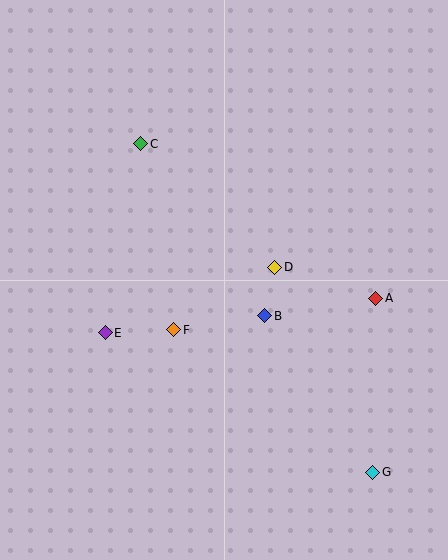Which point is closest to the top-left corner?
Point C is closest to the top-left corner.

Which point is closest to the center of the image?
Point D at (275, 267) is closest to the center.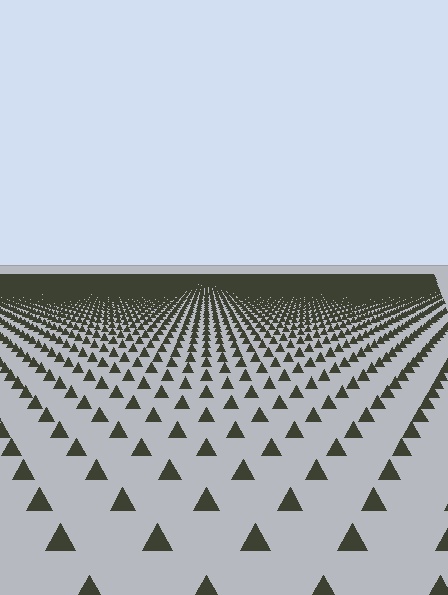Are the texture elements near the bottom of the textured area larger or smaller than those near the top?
Larger. Near the bottom, elements are closer to the viewer and appear at a bigger on-screen size.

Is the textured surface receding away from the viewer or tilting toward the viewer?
The surface is receding away from the viewer. Texture elements get smaller and denser toward the top.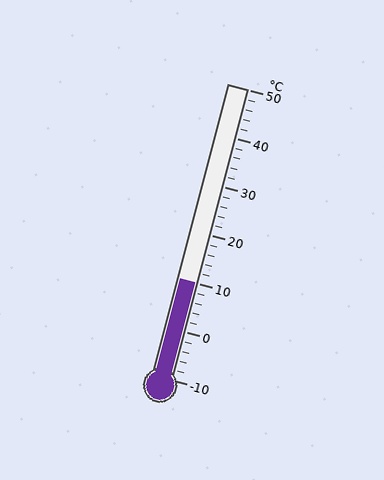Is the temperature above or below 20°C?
The temperature is below 20°C.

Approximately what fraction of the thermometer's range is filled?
The thermometer is filled to approximately 35% of its range.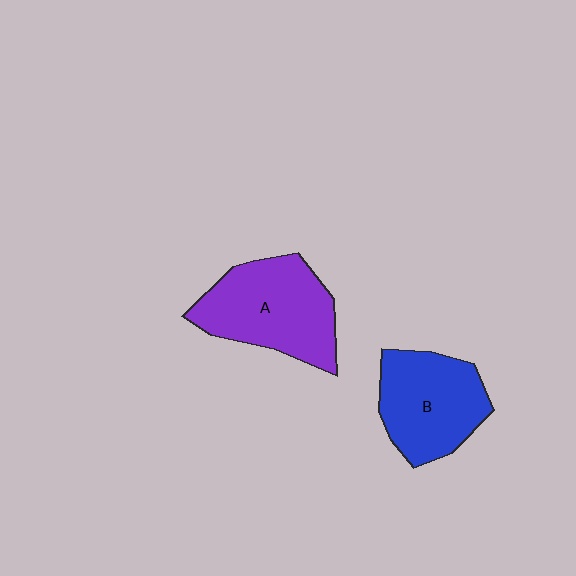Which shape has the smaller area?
Shape B (blue).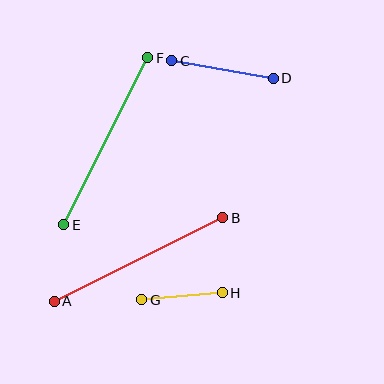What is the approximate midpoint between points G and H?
The midpoint is at approximately (182, 296) pixels.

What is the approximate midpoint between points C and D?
The midpoint is at approximately (223, 70) pixels.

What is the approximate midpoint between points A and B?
The midpoint is at approximately (138, 260) pixels.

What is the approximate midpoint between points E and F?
The midpoint is at approximately (106, 141) pixels.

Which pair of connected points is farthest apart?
Points A and B are farthest apart.